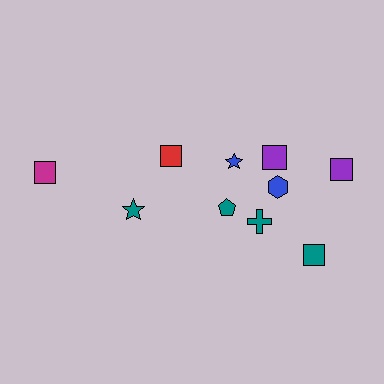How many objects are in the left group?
There are 3 objects.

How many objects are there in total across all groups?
There are 10 objects.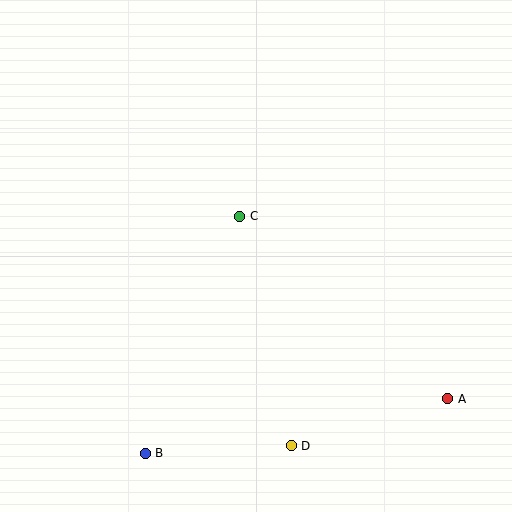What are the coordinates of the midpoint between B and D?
The midpoint between B and D is at (218, 450).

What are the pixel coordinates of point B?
Point B is at (145, 453).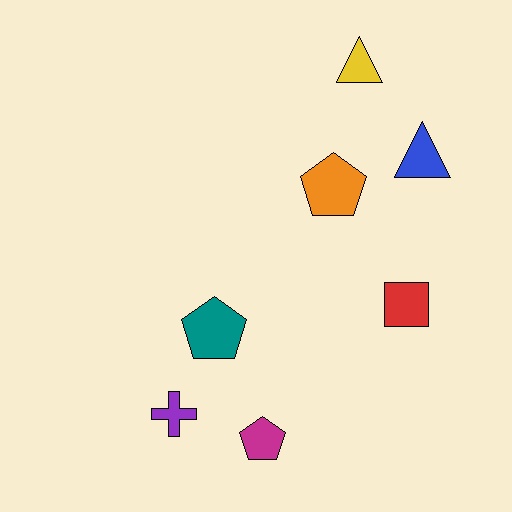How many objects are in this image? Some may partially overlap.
There are 7 objects.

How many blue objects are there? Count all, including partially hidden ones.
There is 1 blue object.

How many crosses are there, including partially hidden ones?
There is 1 cross.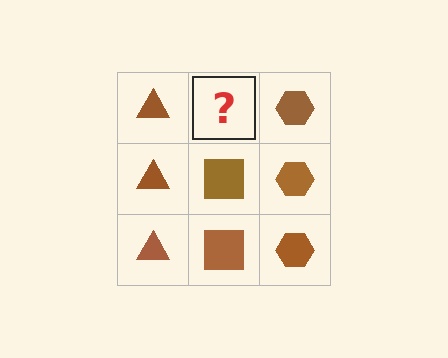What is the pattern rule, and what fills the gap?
The rule is that each column has a consistent shape. The gap should be filled with a brown square.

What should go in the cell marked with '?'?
The missing cell should contain a brown square.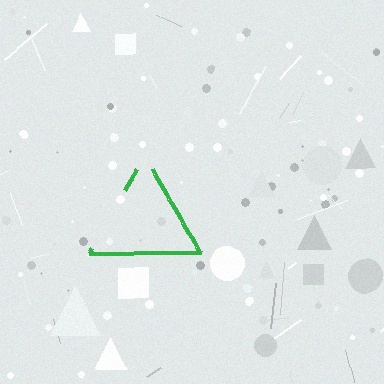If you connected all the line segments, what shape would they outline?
They would outline a triangle.